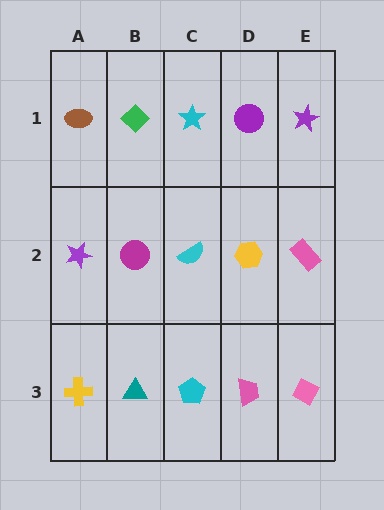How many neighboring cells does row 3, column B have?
3.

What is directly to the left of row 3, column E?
A pink trapezoid.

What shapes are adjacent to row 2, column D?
A purple circle (row 1, column D), a pink trapezoid (row 3, column D), a cyan semicircle (row 2, column C), a pink rectangle (row 2, column E).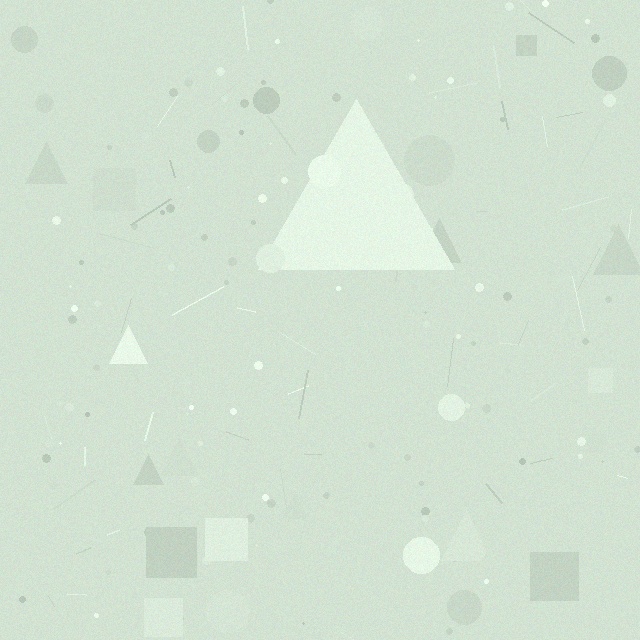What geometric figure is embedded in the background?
A triangle is embedded in the background.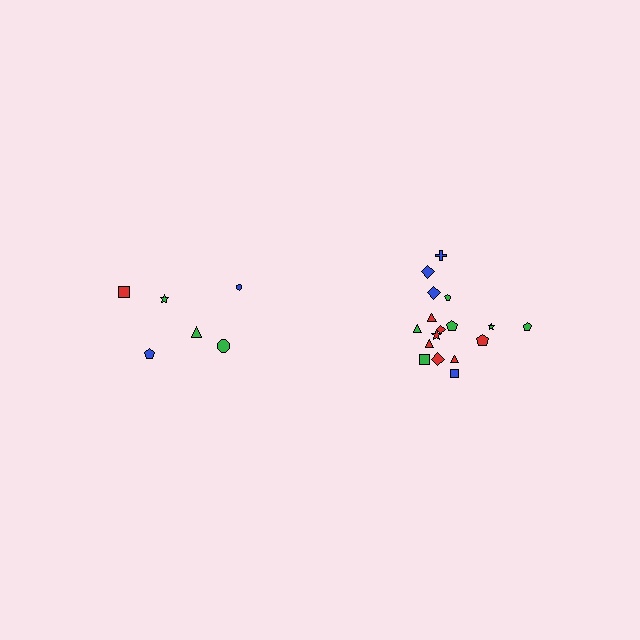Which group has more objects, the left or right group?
The right group.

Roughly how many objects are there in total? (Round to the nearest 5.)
Roughly 25 objects in total.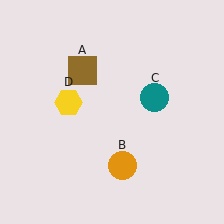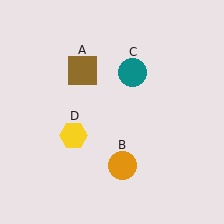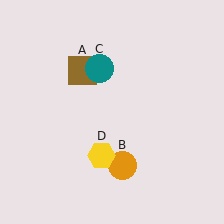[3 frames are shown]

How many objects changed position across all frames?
2 objects changed position: teal circle (object C), yellow hexagon (object D).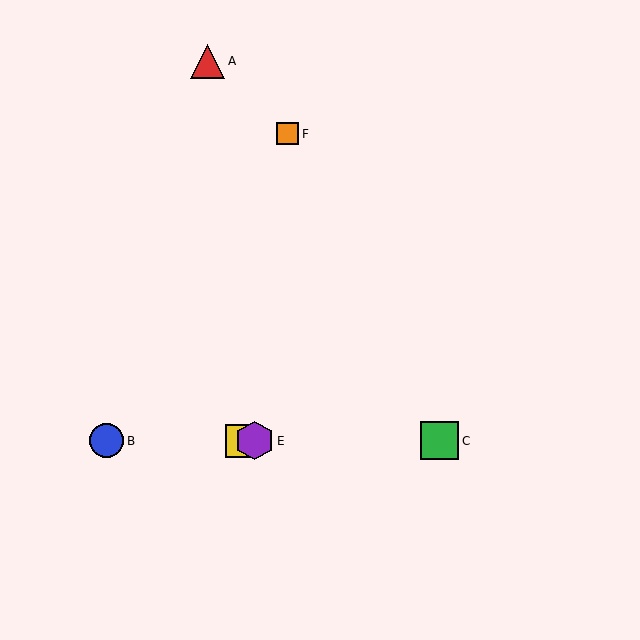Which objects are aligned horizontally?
Objects B, C, D, E are aligned horizontally.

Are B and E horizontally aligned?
Yes, both are at y≈441.